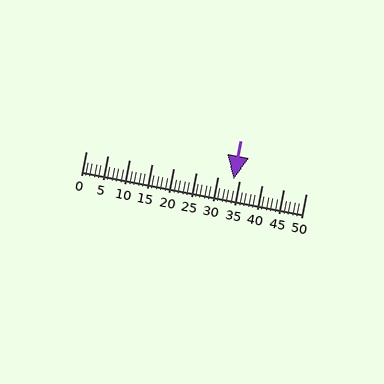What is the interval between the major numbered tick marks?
The major tick marks are spaced 5 units apart.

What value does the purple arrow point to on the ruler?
The purple arrow points to approximately 34.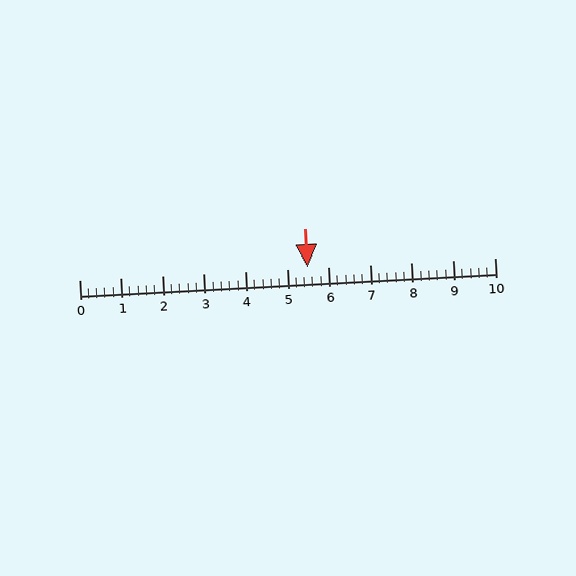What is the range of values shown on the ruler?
The ruler shows values from 0 to 10.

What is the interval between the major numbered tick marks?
The major tick marks are spaced 1 units apart.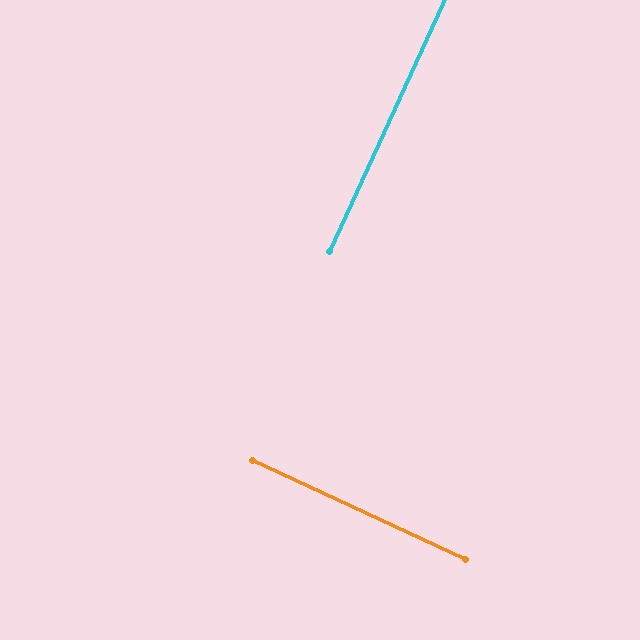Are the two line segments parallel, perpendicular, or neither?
Perpendicular — they meet at approximately 90°.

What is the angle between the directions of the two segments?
Approximately 90 degrees.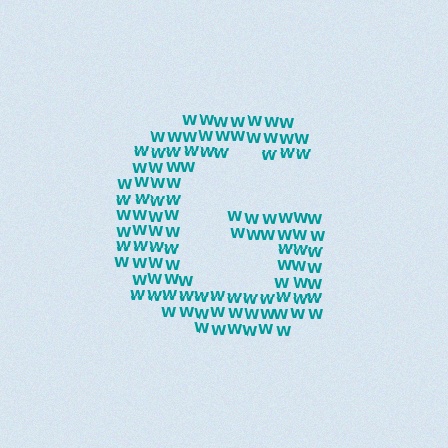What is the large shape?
The large shape is the letter G.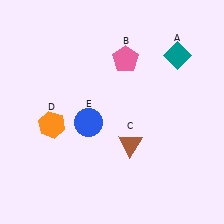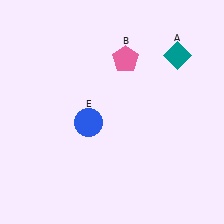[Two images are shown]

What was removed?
The orange hexagon (D), the brown triangle (C) were removed in Image 2.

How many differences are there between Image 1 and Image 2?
There are 2 differences between the two images.